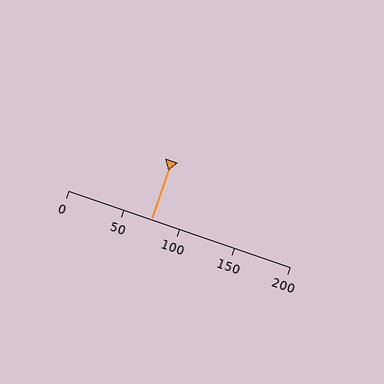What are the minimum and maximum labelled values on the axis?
The axis runs from 0 to 200.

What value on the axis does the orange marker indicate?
The marker indicates approximately 75.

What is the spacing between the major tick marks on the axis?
The major ticks are spaced 50 apart.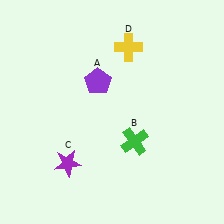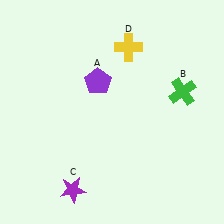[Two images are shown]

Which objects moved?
The objects that moved are: the green cross (B), the purple star (C).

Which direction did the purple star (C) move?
The purple star (C) moved down.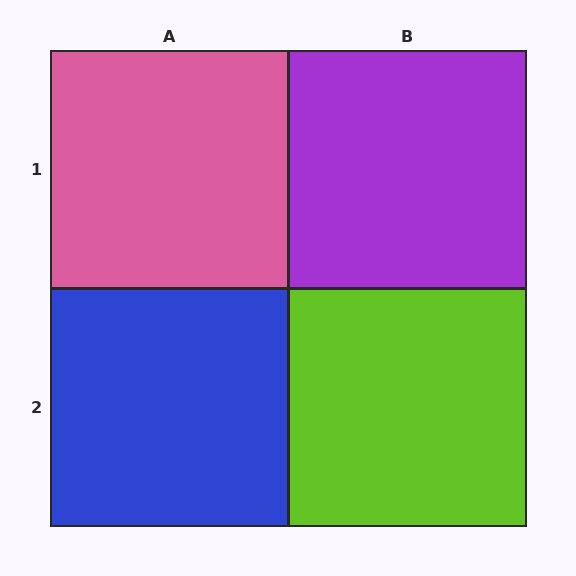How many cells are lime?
1 cell is lime.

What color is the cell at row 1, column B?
Purple.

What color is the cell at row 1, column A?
Pink.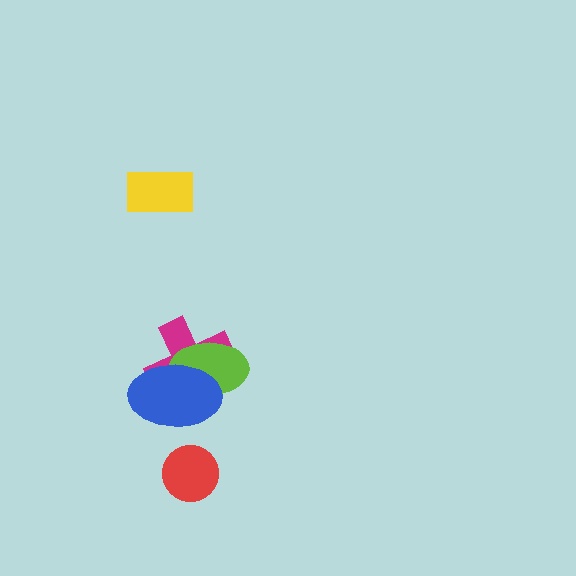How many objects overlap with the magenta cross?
2 objects overlap with the magenta cross.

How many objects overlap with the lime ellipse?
2 objects overlap with the lime ellipse.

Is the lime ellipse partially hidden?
Yes, it is partially covered by another shape.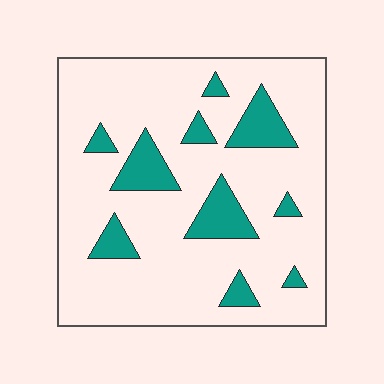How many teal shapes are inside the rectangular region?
10.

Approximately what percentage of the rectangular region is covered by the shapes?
Approximately 15%.